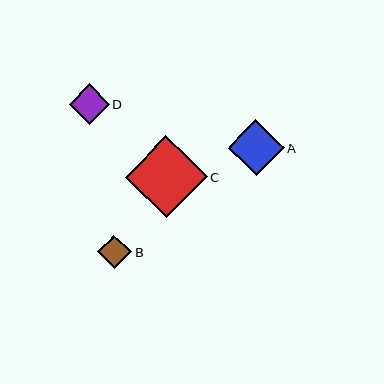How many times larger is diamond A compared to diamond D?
Diamond A is approximately 1.4 times the size of diamond D.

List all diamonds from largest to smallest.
From largest to smallest: C, A, D, B.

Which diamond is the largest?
Diamond C is the largest with a size of approximately 81 pixels.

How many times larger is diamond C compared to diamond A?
Diamond C is approximately 1.5 times the size of diamond A.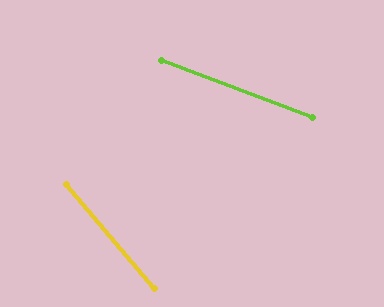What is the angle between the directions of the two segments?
Approximately 29 degrees.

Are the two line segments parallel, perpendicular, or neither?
Neither parallel nor perpendicular — they differ by about 29°.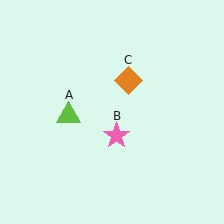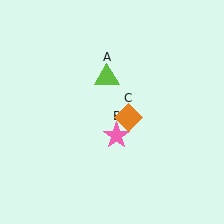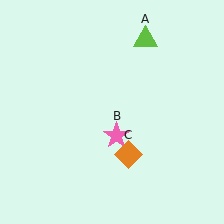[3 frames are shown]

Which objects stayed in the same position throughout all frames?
Pink star (object B) remained stationary.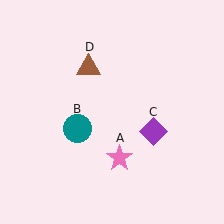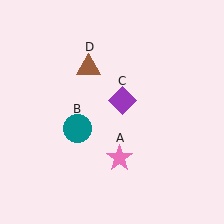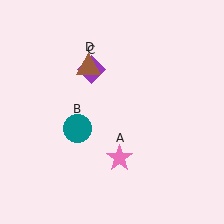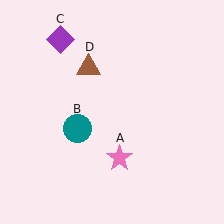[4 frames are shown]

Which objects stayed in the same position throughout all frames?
Pink star (object A) and teal circle (object B) and brown triangle (object D) remained stationary.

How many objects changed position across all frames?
1 object changed position: purple diamond (object C).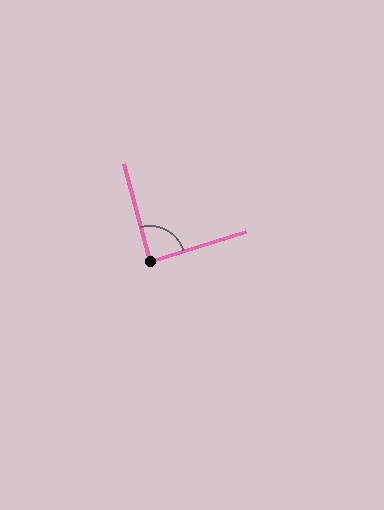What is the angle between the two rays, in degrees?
Approximately 88 degrees.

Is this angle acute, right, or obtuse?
It is approximately a right angle.